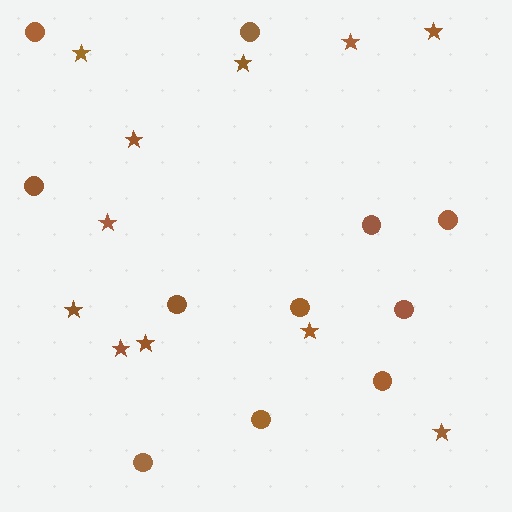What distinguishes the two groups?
There are 2 groups: one group of stars (11) and one group of circles (11).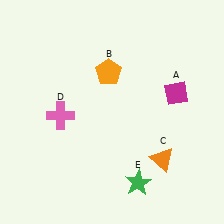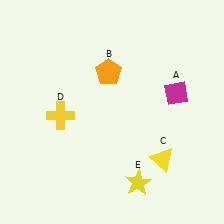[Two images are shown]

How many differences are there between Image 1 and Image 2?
There are 3 differences between the two images.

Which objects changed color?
C changed from orange to yellow. D changed from pink to yellow. E changed from green to yellow.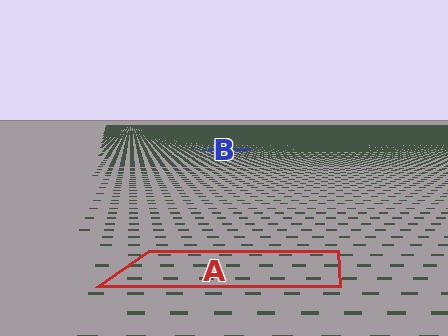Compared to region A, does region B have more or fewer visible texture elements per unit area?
Region B has more texture elements per unit area — they are packed more densely because it is farther away.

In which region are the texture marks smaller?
The texture marks are smaller in region B, because it is farther away.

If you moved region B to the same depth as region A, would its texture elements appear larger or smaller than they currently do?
They would appear larger. At a closer depth, the same texture elements are projected at a bigger on-screen size.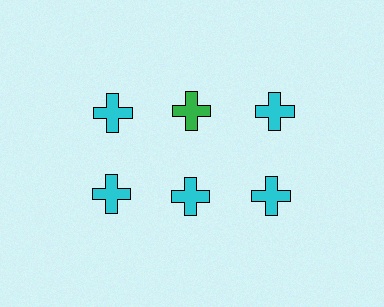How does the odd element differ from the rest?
It has a different color: green instead of cyan.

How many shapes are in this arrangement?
There are 6 shapes arranged in a grid pattern.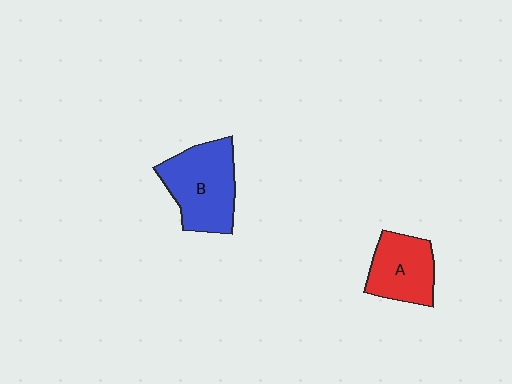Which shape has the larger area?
Shape B (blue).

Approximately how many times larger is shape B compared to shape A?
Approximately 1.4 times.